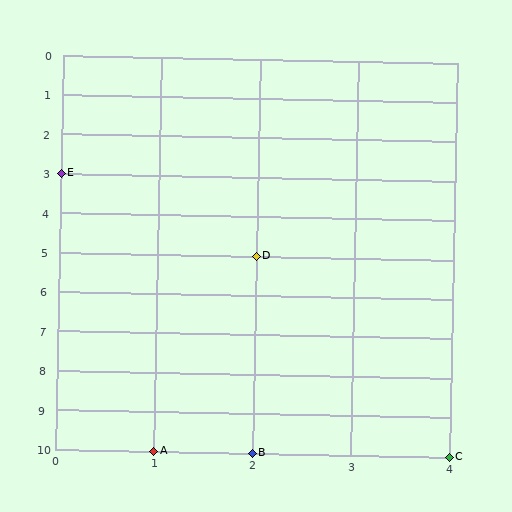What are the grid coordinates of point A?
Point A is at grid coordinates (1, 10).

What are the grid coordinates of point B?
Point B is at grid coordinates (2, 10).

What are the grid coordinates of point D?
Point D is at grid coordinates (2, 5).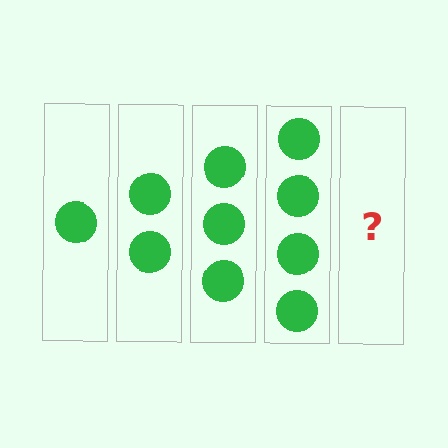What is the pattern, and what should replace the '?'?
The pattern is that each step adds one more circle. The '?' should be 5 circles.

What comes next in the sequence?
The next element should be 5 circles.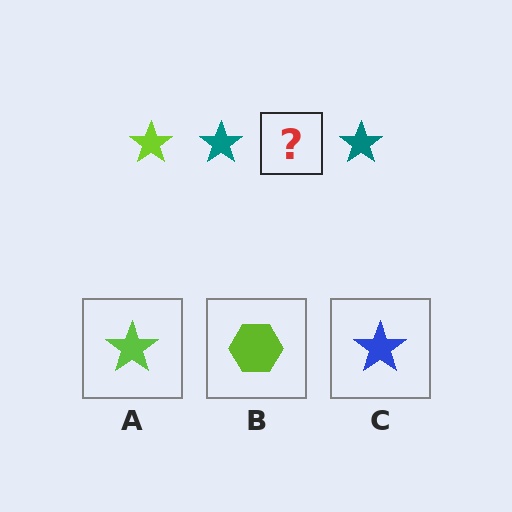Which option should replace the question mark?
Option A.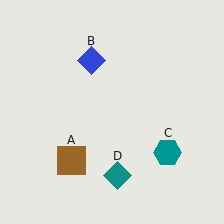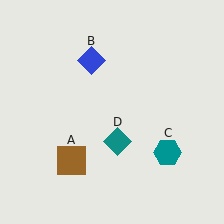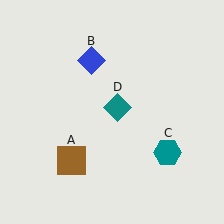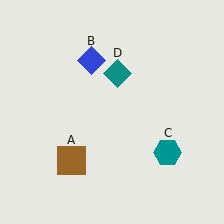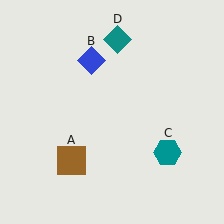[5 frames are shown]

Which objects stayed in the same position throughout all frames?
Brown square (object A) and blue diamond (object B) and teal hexagon (object C) remained stationary.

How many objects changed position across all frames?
1 object changed position: teal diamond (object D).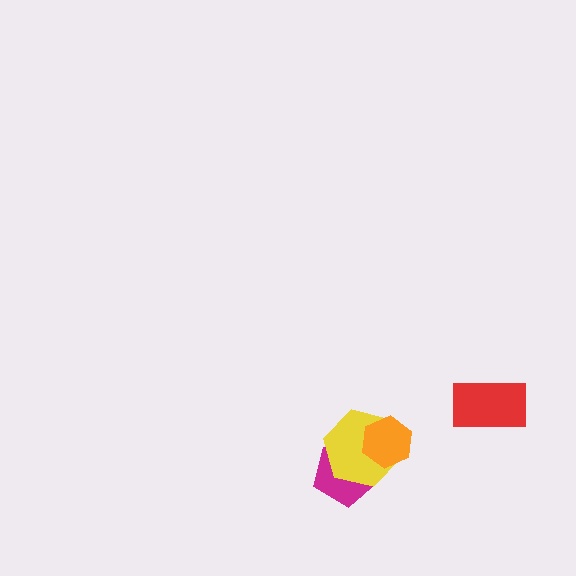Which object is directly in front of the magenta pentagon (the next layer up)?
The yellow hexagon is directly in front of the magenta pentagon.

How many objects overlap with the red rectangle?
0 objects overlap with the red rectangle.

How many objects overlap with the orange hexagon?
2 objects overlap with the orange hexagon.